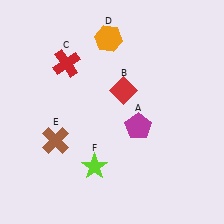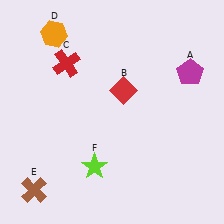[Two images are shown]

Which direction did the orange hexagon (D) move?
The orange hexagon (D) moved left.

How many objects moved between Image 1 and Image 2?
3 objects moved between the two images.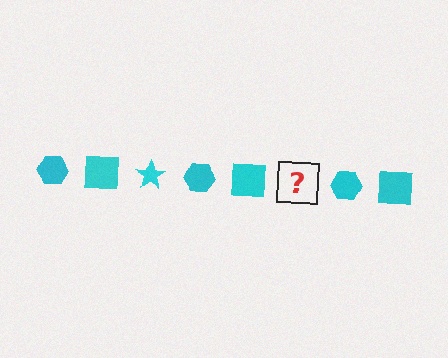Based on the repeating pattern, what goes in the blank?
The blank should be a cyan star.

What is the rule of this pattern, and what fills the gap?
The rule is that the pattern cycles through hexagon, square, star shapes in cyan. The gap should be filled with a cyan star.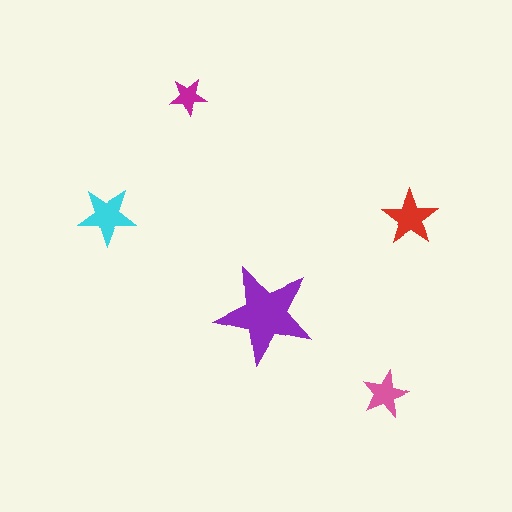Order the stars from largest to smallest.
the purple one, the cyan one, the red one, the pink one, the magenta one.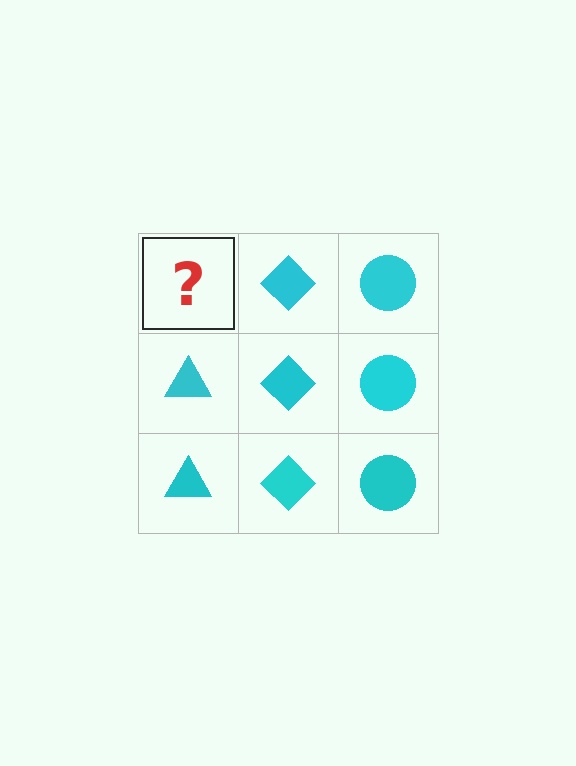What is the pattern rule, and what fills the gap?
The rule is that each column has a consistent shape. The gap should be filled with a cyan triangle.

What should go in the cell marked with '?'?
The missing cell should contain a cyan triangle.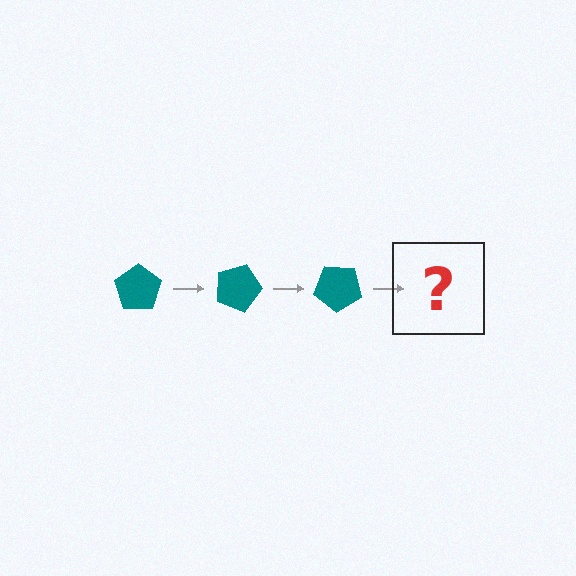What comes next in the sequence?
The next element should be a teal pentagon rotated 60 degrees.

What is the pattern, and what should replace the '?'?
The pattern is that the pentagon rotates 20 degrees each step. The '?' should be a teal pentagon rotated 60 degrees.